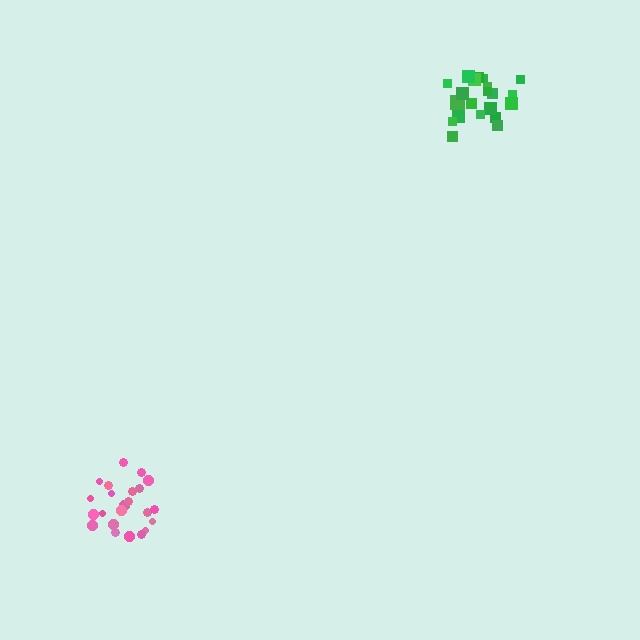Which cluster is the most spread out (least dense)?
Pink.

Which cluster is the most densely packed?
Green.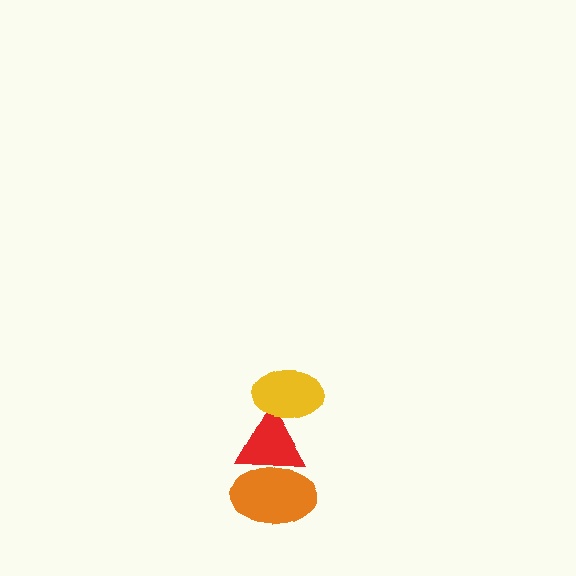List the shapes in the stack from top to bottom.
From top to bottom: the yellow ellipse, the red triangle, the orange ellipse.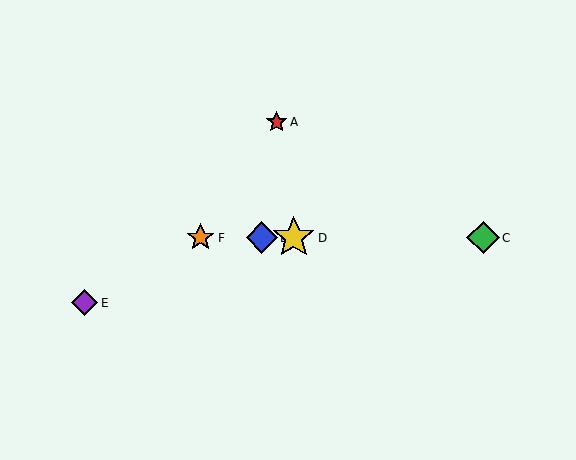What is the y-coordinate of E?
Object E is at y≈303.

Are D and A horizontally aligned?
No, D is at y≈238 and A is at y≈122.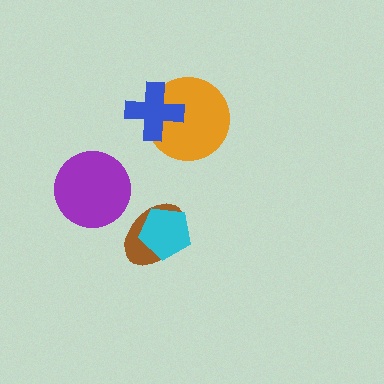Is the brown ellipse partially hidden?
Yes, it is partially covered by another shape.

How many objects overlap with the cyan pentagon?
1 object overlaps with the cyan pentagon.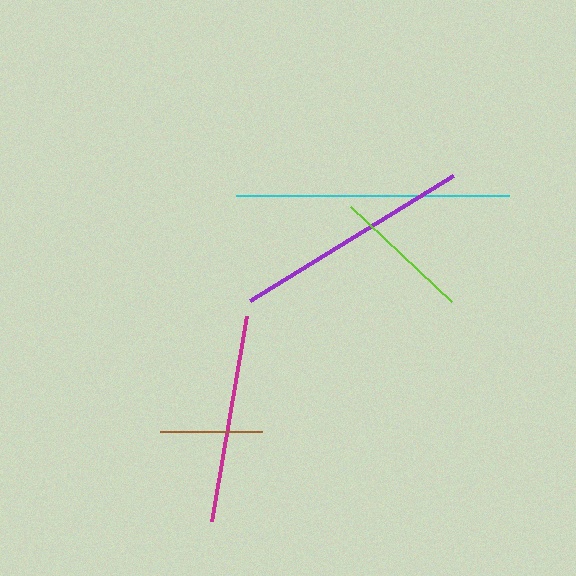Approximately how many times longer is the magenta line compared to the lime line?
The magenta line is approximately 1.5 times the length of the lime line.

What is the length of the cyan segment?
The cyan segment is approximately 273 pixels long.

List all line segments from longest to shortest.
From longest to shortest: cyan, purple, magenta, lime, brown.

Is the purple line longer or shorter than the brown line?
The purple line is longer than the brown line.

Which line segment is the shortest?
The brown line is the shortest at approximately 102 pixels.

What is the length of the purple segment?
The purple segment is approximately 238 pixels long.